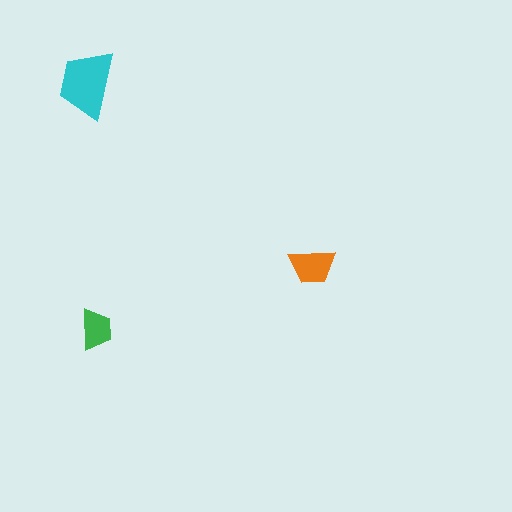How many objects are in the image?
There are 3 objects in the image.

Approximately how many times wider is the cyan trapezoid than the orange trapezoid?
About 1.5 times wider.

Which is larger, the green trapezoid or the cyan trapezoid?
The cyan one.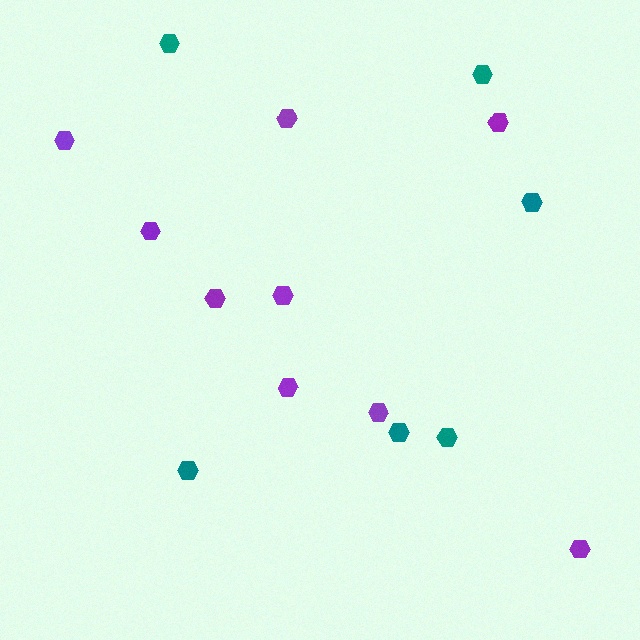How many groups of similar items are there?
There are 2 groups: one group of teal hexagons (6) and one group of purple hexagons (9).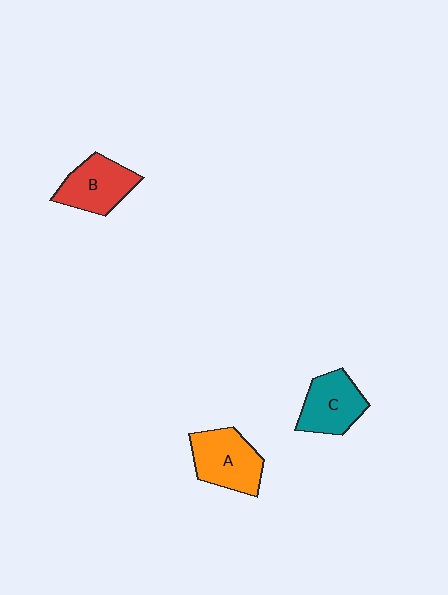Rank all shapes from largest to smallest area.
From largest to smallest: A (orange), B (red), C (teal).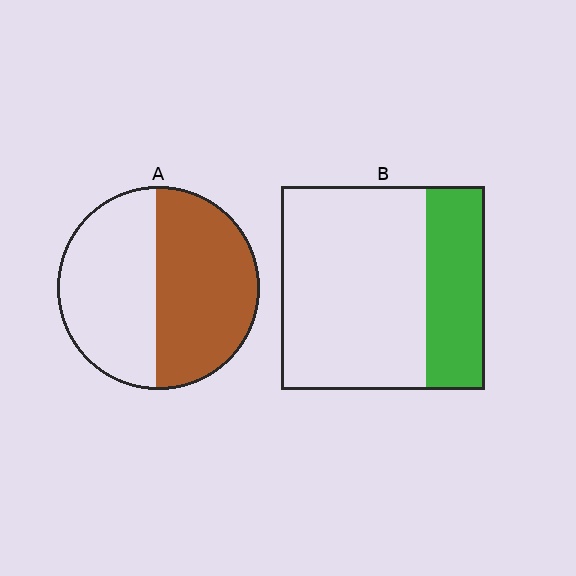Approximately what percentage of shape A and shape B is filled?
A is approximately 50% and B is approximately 30%.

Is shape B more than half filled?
No.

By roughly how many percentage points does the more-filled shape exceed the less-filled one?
By roughly 25 percentage points (A over B).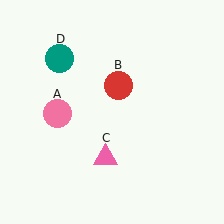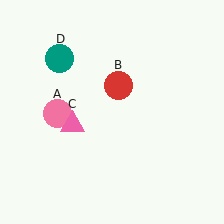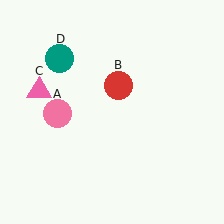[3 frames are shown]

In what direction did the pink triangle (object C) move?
The pink triangle (object C) moved up and to the left.